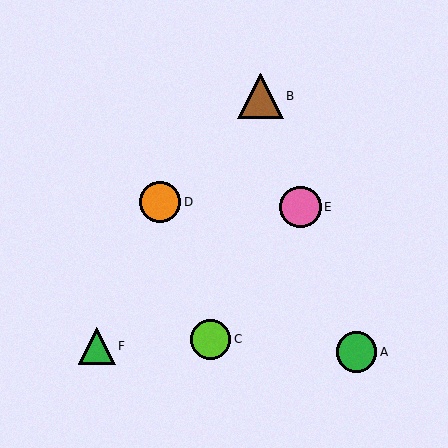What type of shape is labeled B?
Shape B is a brown triangle.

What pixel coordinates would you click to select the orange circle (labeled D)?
Click at (160, 202) to select the orange circle D.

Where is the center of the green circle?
The center of the green circle is at (356, 352).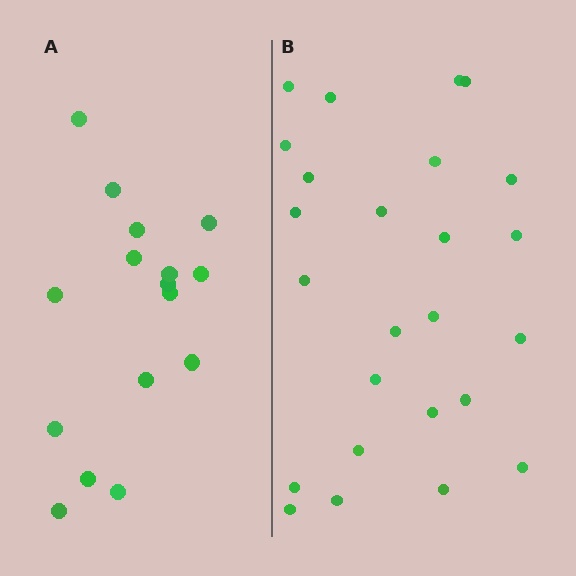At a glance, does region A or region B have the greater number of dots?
Region B (the right region) has more dots.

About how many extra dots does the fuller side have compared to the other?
Region B has roughly 8 or so more dots than region A.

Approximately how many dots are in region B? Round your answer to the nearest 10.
About 20 dots. (The exact count is 25, which rounds to 20.)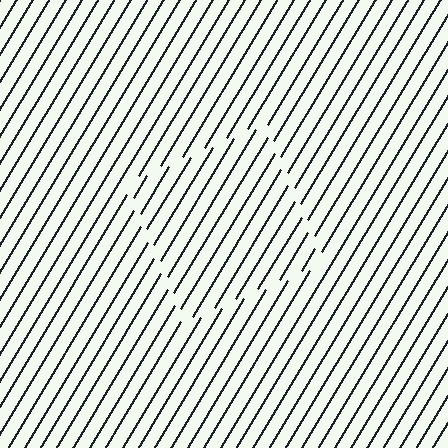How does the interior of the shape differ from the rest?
The interior of the shape contains the same grating, shifted by half a period — the contour is defined by the phase discontinuity where line-ends from the inner and outer gratings abut.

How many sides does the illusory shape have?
4 sides — the line-ends trace a square.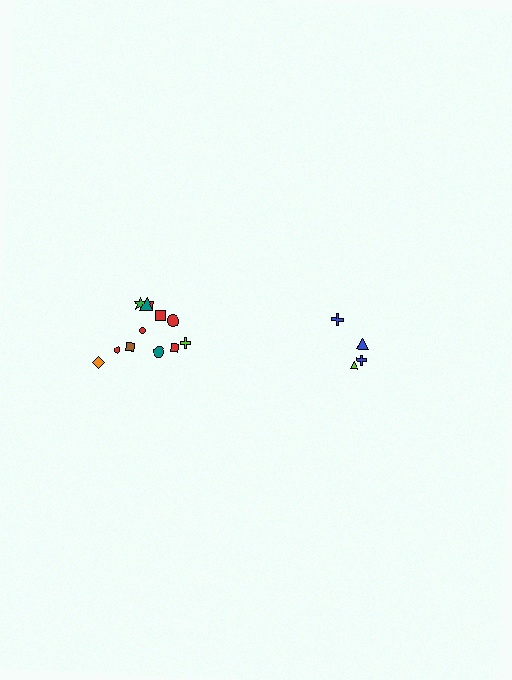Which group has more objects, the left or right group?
The left group.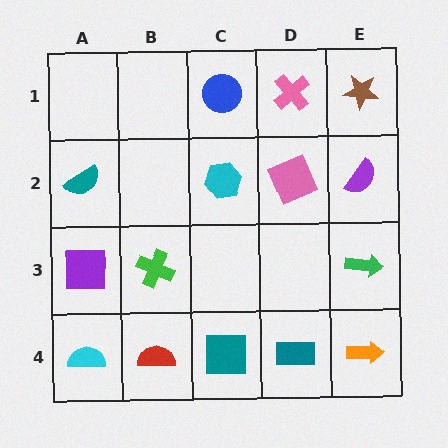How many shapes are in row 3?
3 shapes.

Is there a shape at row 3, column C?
No, that cell is empty.